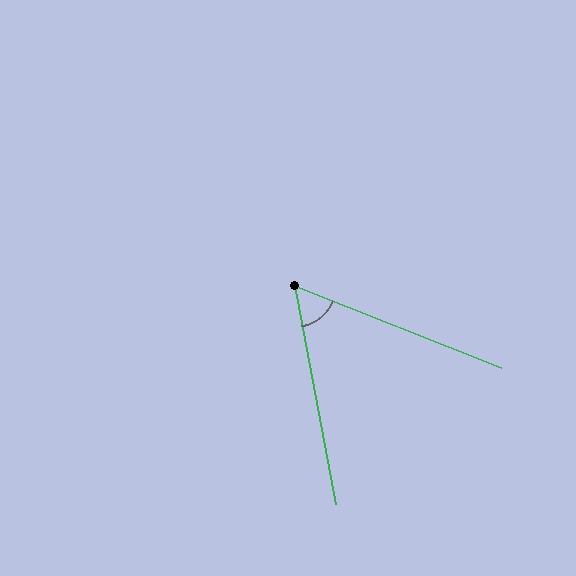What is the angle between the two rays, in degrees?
Approximately 58 degrees.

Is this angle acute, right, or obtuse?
It is acute.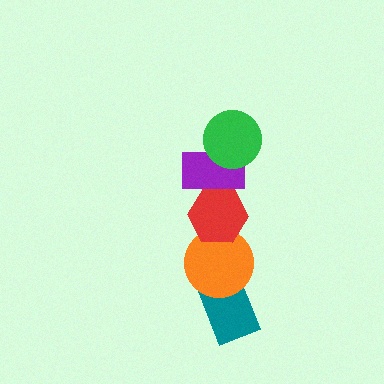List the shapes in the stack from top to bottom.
From top to bottom: the green circle, the purple rectangle, the red hexagon, the orange circle, the teal rectangle.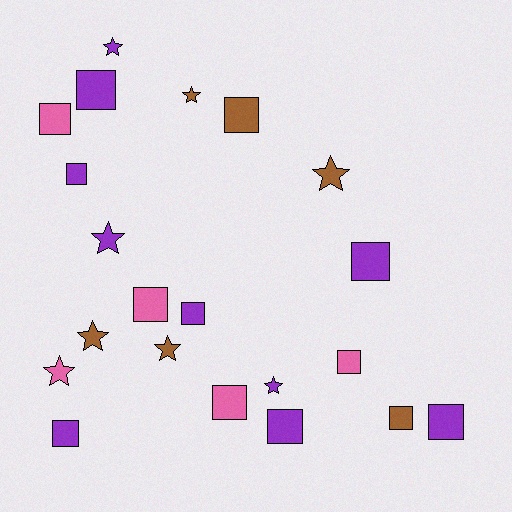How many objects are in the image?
There are 21 objects.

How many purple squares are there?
There are 7 purple squares.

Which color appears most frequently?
Purple, with 10 objects.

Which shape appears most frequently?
Square, with 13 objects.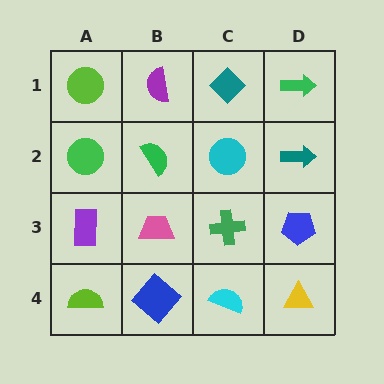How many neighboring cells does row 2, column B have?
4.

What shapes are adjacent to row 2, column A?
A lime circle (row 1, column A), a purple rectangle (row 3, column A), a green semicircle (row 2, column B).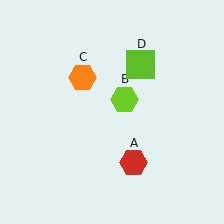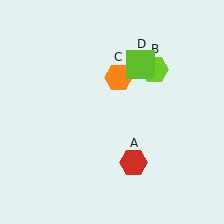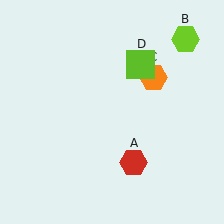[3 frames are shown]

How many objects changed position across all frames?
2 objects changed position: lime hexagon (object B), orange hexagon (object C).